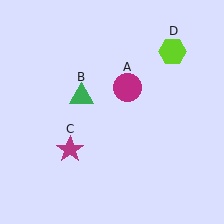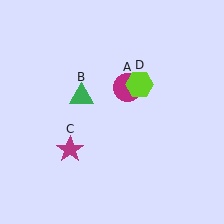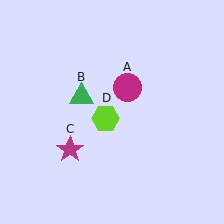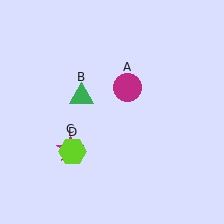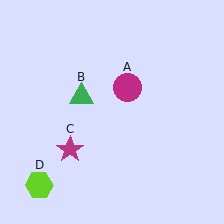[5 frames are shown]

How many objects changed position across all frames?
1 object changed position: lime hexagon (object D).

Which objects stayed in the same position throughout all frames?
Magenta circle (object A) and green triangle (object B) and magenta star (object C) remained stationary.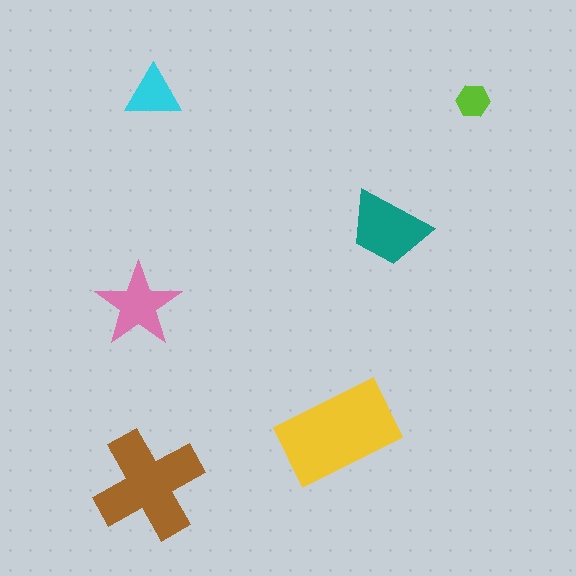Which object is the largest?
The yellow rectangle.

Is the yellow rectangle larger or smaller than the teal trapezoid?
Larger.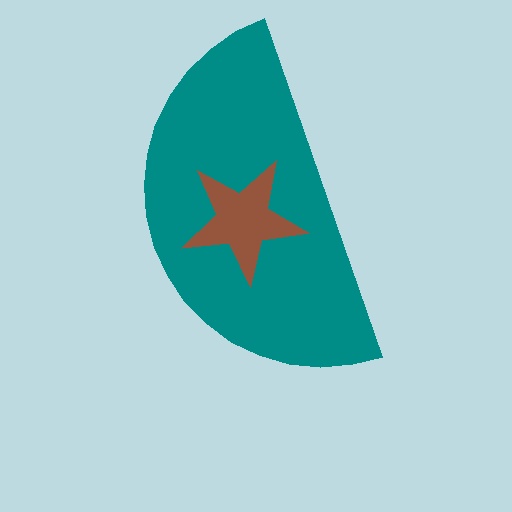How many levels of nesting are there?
2.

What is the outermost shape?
The teal semicircle.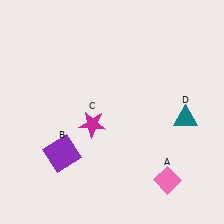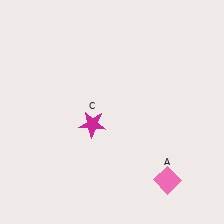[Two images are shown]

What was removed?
The teal triangle (D), the purple square (B) were removed in Image 2.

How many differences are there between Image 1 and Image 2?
There are 2 differences between the two images.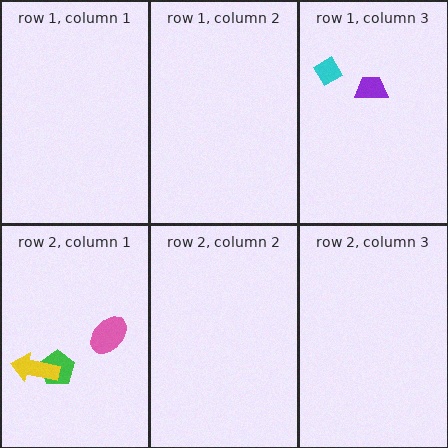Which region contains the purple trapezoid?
The row 1, column 3 region.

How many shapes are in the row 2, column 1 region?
3.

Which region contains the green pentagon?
The row 2, column 1 region.